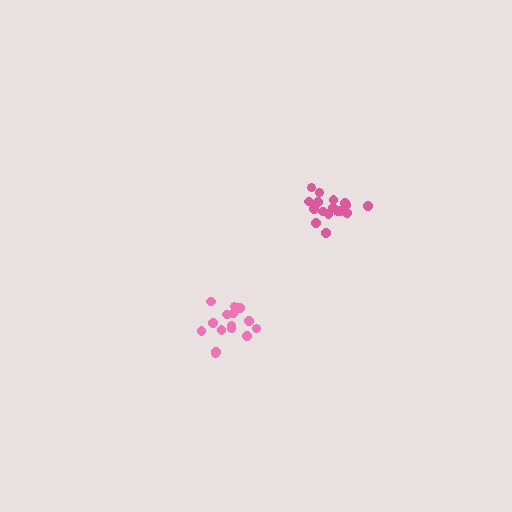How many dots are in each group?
Group 1: 15 dots, Group 2: 17 dots (32 total).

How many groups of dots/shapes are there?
There are 2 groups.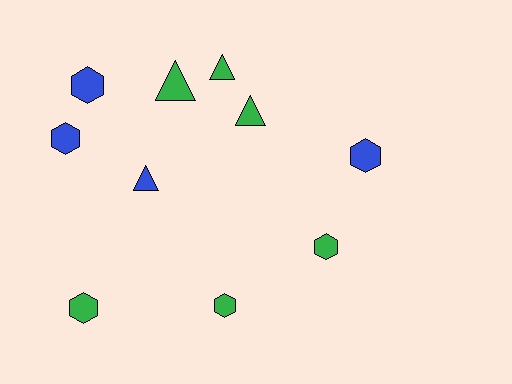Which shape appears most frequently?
Hexagon, with 6 objects.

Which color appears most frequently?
Green, with 6 objects.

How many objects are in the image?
There are 10 objects.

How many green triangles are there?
There are 3 green triangles.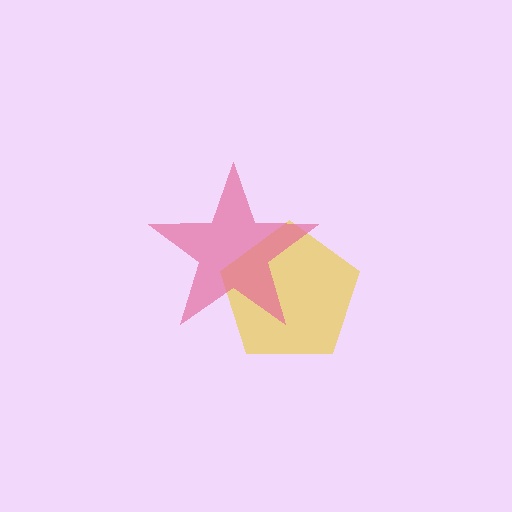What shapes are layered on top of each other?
The layered shapes are: a yellow pentagon, a pink star.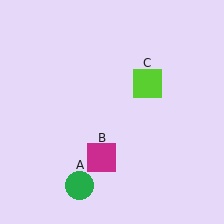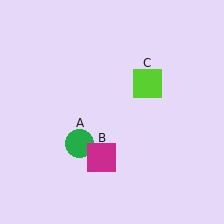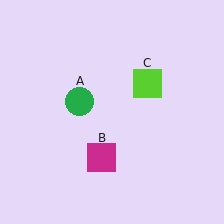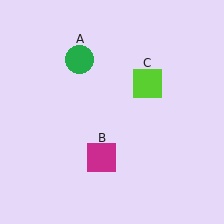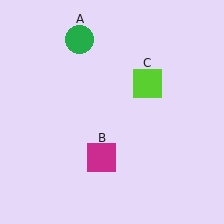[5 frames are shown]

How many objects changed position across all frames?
1 object changed position: green circle (object A).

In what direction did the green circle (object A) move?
The green circle (object A) moved up.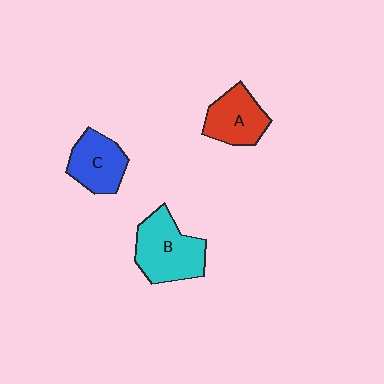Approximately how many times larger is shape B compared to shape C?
Approximately 1.4 times.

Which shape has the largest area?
Shape B (cyan).